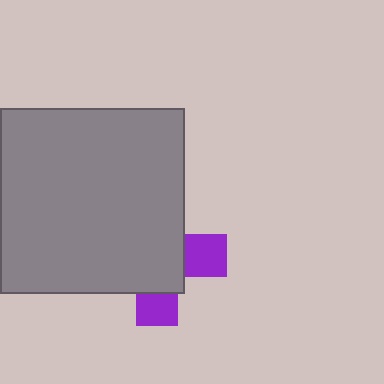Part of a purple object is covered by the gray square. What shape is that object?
It is a cross.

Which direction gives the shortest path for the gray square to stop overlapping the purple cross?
Moving toward the upper-left gives the shortest separation.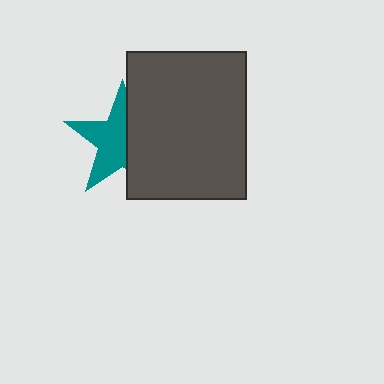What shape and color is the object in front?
The object in front is a dark gray rectangle.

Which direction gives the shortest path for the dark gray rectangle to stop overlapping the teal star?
Moving right gives the shortest separation.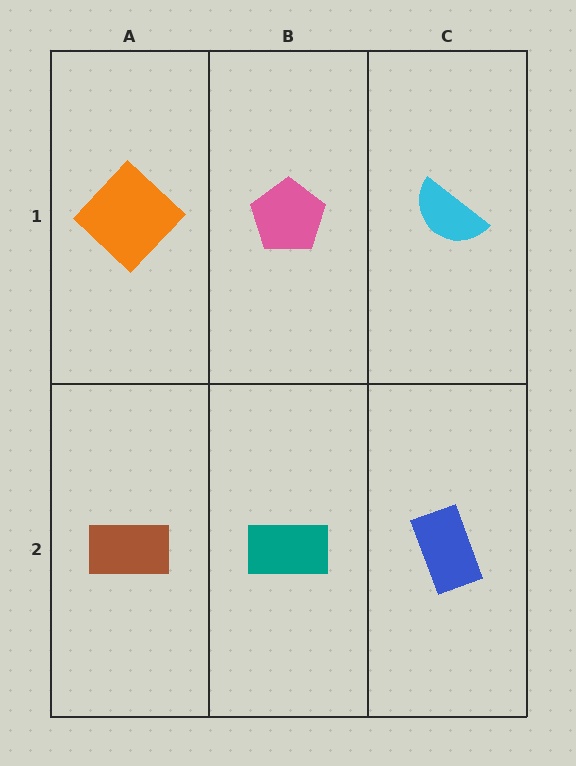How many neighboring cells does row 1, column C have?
2.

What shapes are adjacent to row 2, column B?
A pink pentagon (row 1, column B), a brown rectangle (row 2, column A), a blue rectangle (row 2, column C).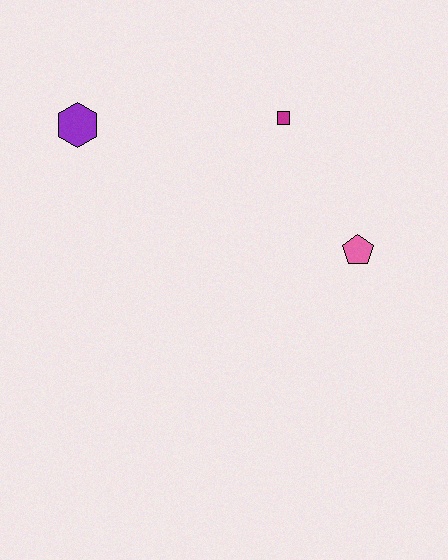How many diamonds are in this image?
There are no diamonds.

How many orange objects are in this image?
There are no orange objects.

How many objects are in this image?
There are 3 objects.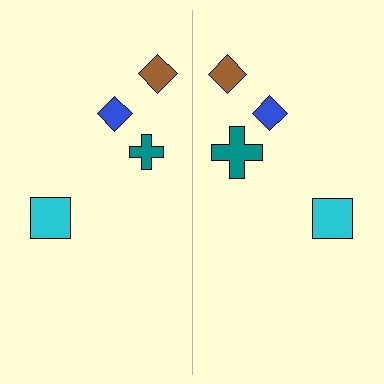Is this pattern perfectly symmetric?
No, the pattern is not perfectly symmetric. The teal cross on the right side has a different size than its mirror counterpart.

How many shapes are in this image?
There are 8 shapes in this image.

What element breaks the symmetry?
The teal cross on the right side has a different size than its mirror counterpart.